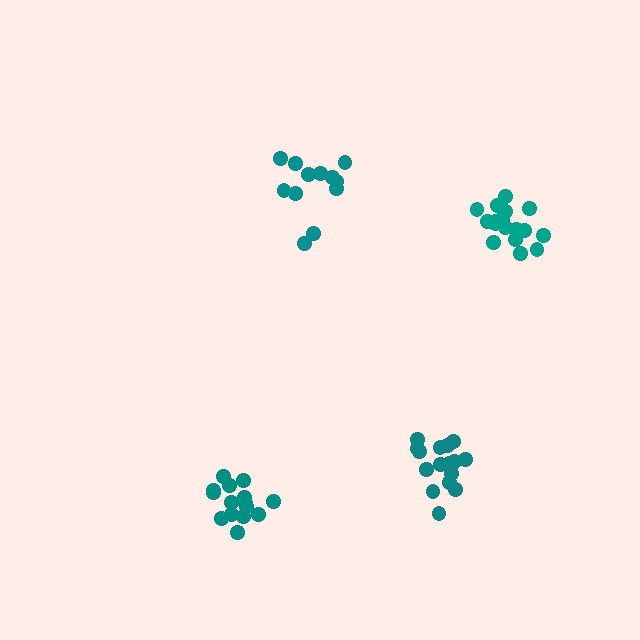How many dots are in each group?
Group 1: 15 dots, Group 2: 17 dots, Group 3: 12 dots, Group 4: 17 dots (61 total).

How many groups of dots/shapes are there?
There are 4 groups.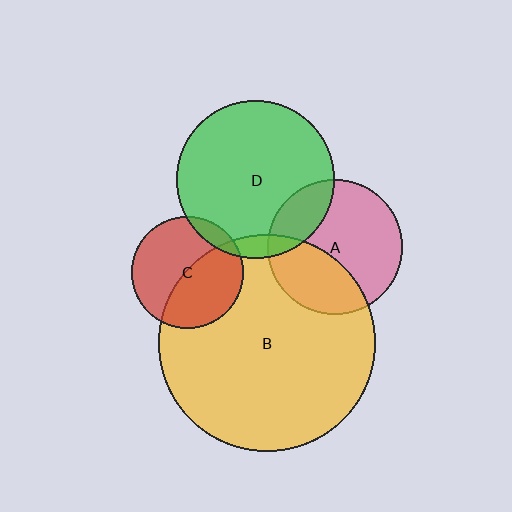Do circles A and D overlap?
Yes.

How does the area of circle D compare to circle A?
Approximately 1.4 times.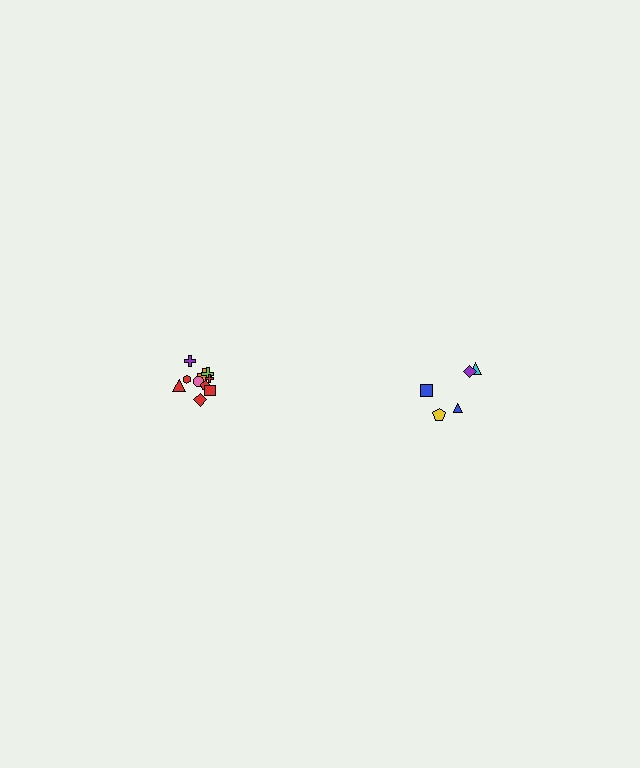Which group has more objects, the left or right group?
The left group.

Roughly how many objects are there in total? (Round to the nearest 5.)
Roughly 15 objects in total.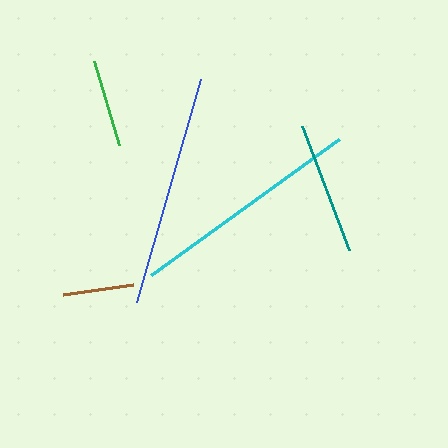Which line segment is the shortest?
The brown line is the shortest at approximately 70 pixels.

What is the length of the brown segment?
The brown segment is approximately 70 pixels long.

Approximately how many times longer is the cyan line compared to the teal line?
The cyan line is approximately 1.7 times the length of the teal line.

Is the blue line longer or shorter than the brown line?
The blue line is longer than the brown line.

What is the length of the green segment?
The green segment is approximately 87 pixels long.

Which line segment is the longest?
The cyan line is the longest at approximately 232 pixels.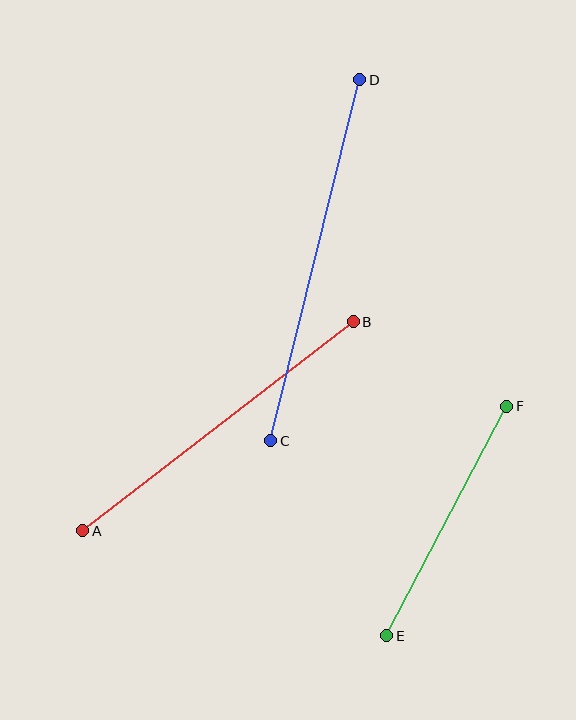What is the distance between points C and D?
The distance is approximately 372 pixels.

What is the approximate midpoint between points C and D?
The midpoint is at approximately (315, 260) pixels.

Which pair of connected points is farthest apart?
Points C and D are farthest apart.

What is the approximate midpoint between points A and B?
The midpoint is at approximately (218, 426) pixels.